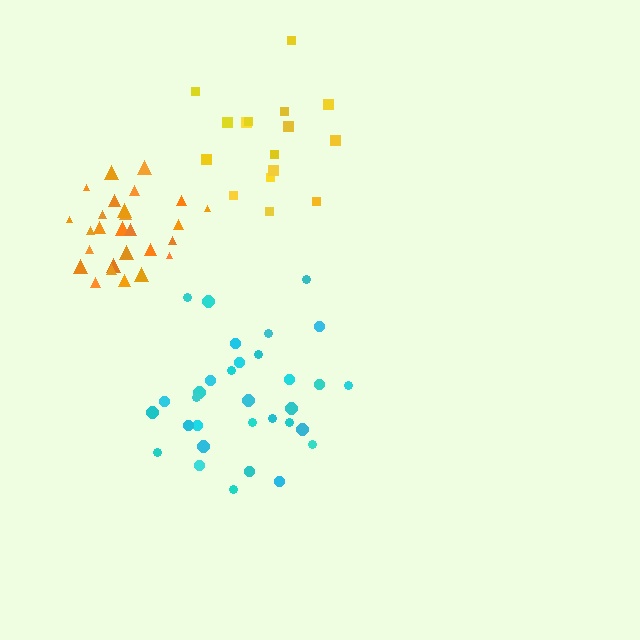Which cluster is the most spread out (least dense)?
Yellow.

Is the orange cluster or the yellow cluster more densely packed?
Orange.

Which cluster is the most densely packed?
Orange.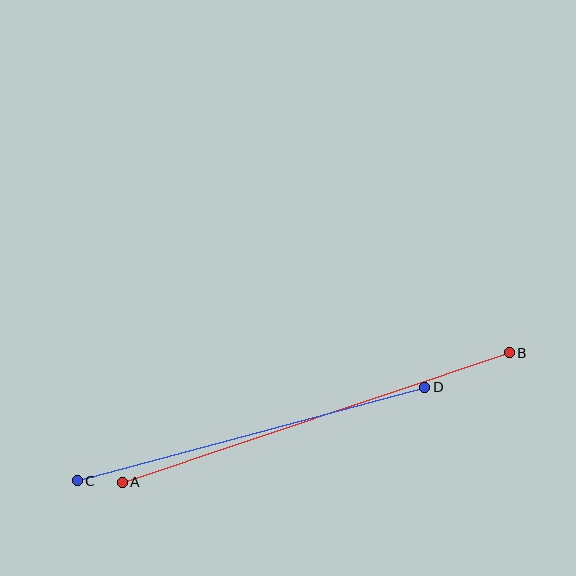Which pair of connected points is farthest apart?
Points A and B are farthest apart.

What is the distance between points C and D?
The distance is approximately 359 pixels.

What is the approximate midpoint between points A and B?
The midpoint is at approximately (316, 417) pixels.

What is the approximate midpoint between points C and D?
The midpoint is at approximately (251, 434) pixels.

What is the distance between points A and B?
The distance is approximately 408 pixels.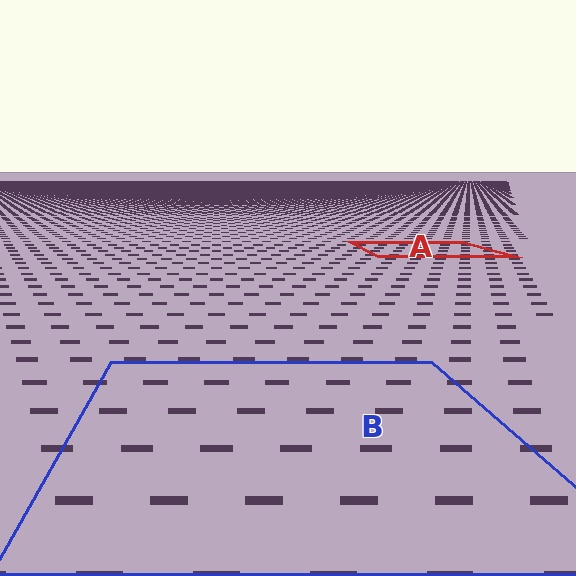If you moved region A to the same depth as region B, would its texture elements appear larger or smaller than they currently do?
They would appear larger. At a closer depth, the same texture elements are projected at a bigger on-screen size.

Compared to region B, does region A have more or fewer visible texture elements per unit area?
Region A has more texture elements per unit area — they are packed more densely because it is farther away.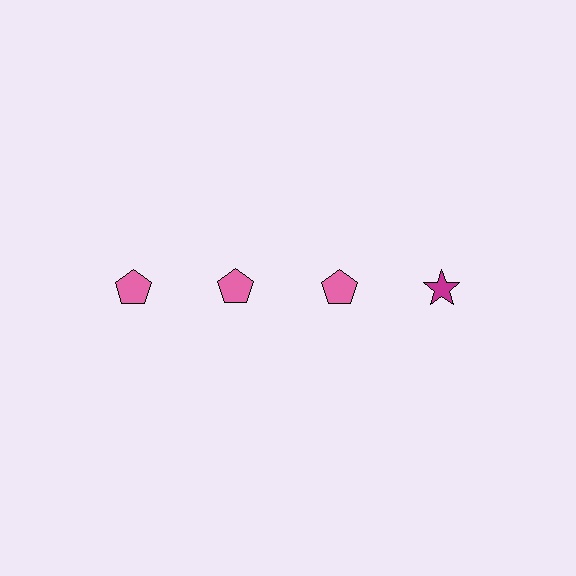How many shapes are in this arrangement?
There are 4 shapes arranged in a grid pattern.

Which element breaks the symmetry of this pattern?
The magenta star in the top row, second from right column breaks the symmetry. All other shapes are pink pentagons.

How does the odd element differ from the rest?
It differs in both color (magenta instead of pink) and shape (star instead of pentagon).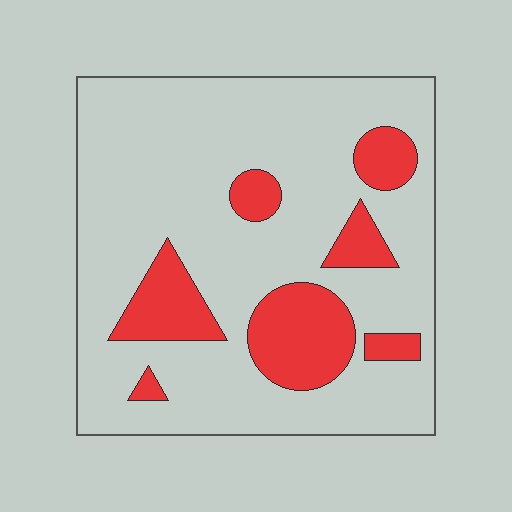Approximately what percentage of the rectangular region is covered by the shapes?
Approximately 20%.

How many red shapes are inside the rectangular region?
7.